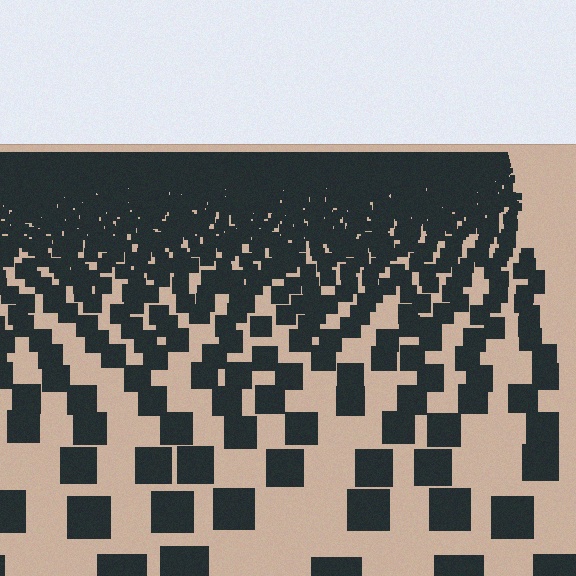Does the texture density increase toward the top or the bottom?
Density increases toward the top.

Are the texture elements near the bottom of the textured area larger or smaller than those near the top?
Larger. Near the bottom, elements are closer to the viewer and appear at a bigger on-screen size.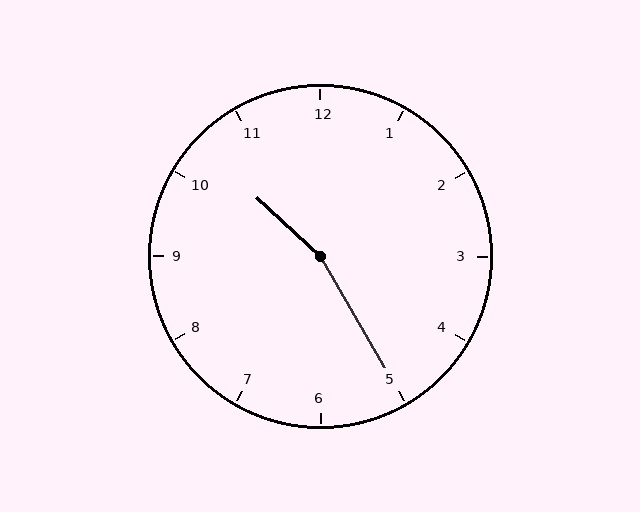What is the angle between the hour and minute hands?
Approximately 162 degrees.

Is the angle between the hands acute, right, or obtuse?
It is obtuse.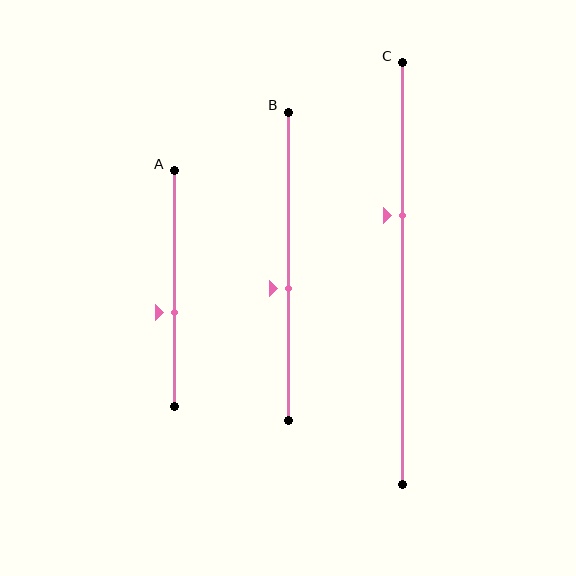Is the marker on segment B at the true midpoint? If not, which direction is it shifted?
No, the marker on segment B is shifted downward by about 7% of the segment length.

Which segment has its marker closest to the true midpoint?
Segment B has its marker closest to the true midpoint.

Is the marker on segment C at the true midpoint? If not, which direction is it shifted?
No, the marker on segment C is shifted upward by about 14% of the segment length.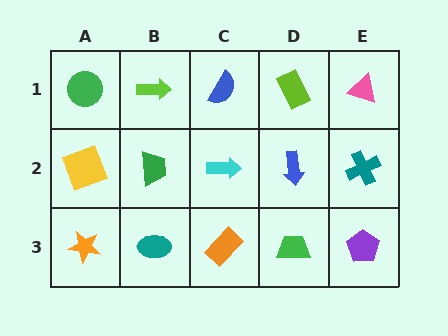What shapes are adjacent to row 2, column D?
A lime rectangle (row 1, column D), a green trapezoid (row 3, column D), a cyan arrow (row 2, column C), a teal cross (row 2, column E).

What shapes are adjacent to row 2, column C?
A blue semicircle (row 1, column C), an orange rectangle (row 3, column C), a green trapezoid (row 2, column B), a blue arrow (row 2, column D).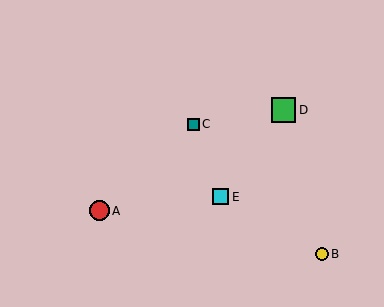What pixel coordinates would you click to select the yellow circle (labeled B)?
Click at (322, 254) to select the yellow circle B.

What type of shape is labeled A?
Shape A is a red circle.